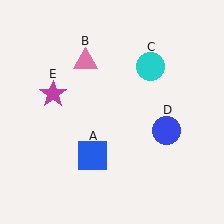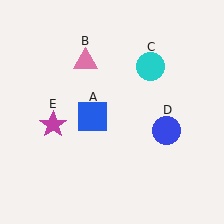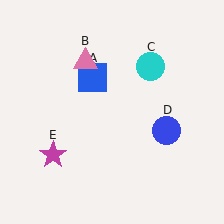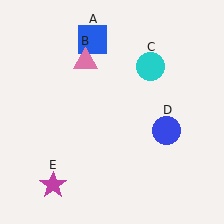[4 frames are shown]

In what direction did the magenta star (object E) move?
The magenta star (object E) moved down.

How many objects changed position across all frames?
2 objects changed position: blue square (object A), magenta star (object E).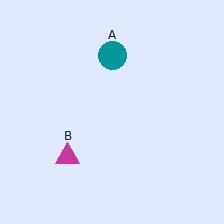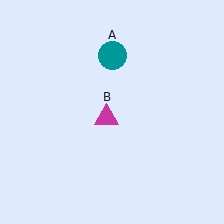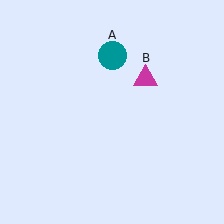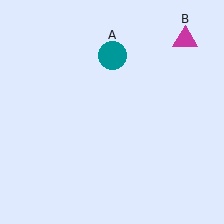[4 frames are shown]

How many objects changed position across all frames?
1 object changed position: magenta triangle (object B).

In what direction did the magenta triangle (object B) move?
The magenta triangle (object B) moved up and to the right.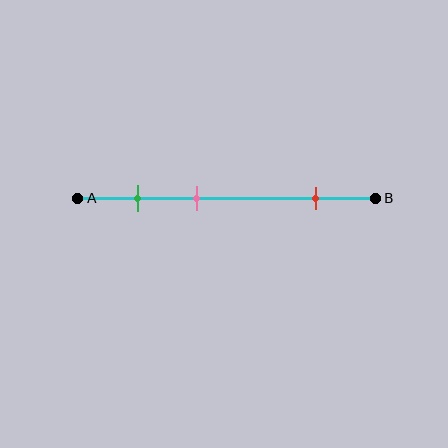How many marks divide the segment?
There are 3 marks dividing the segment.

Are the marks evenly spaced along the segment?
No, the marks are not evenly spaced.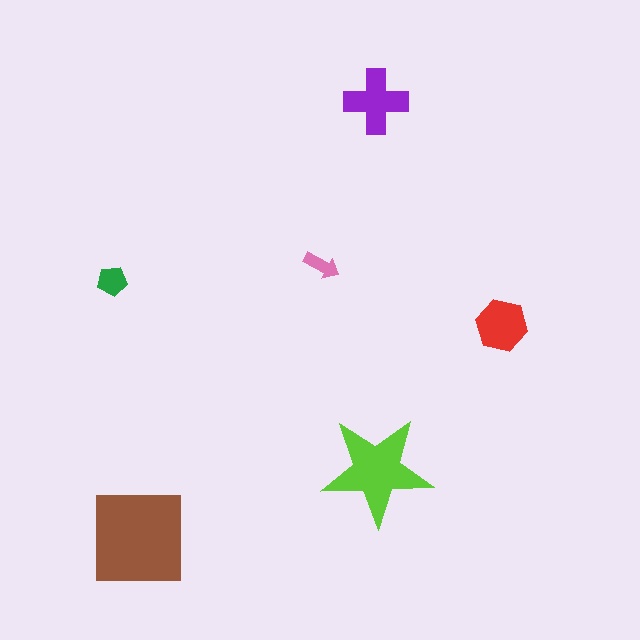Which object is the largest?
The brown square.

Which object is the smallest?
The pink arrow.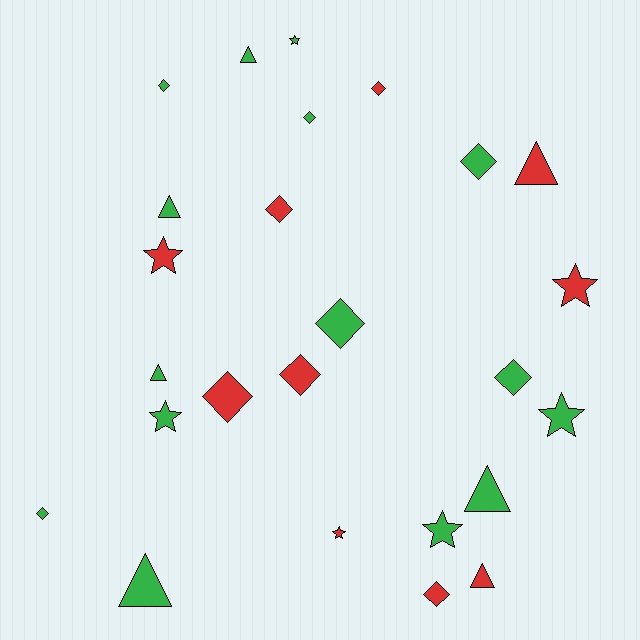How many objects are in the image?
There are 25 objects.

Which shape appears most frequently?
Diamond, with 11 objects.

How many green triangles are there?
There are 5 green triangles.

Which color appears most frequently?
Green, with 15 objects.